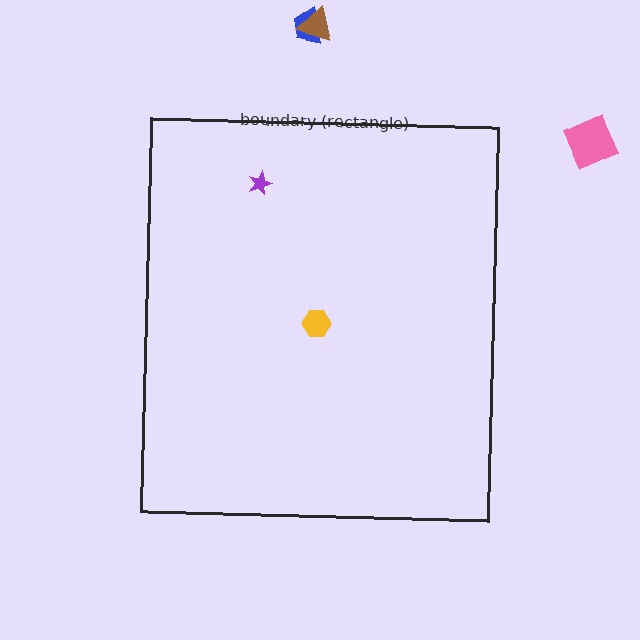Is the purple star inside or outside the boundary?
Inside.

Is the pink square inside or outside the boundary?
Outside.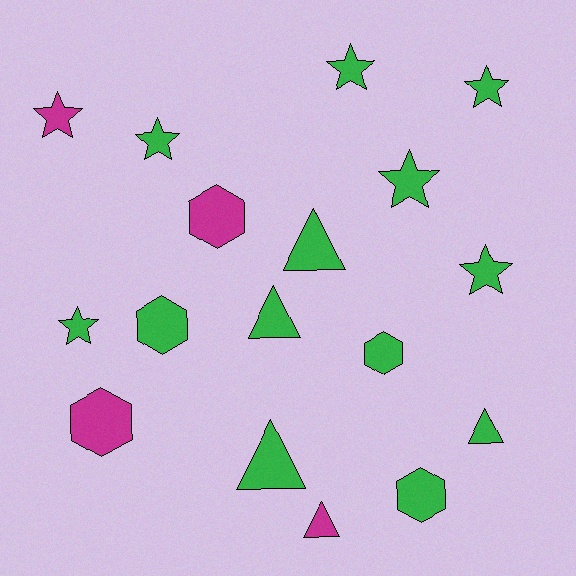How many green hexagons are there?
There are 3 green hexagons.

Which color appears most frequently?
Green, with 13 objects.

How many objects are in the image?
There are 17 objects.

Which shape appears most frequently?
Star, with 7 objects.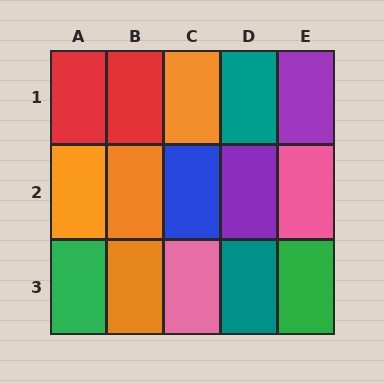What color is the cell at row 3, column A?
Green.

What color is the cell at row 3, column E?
Green.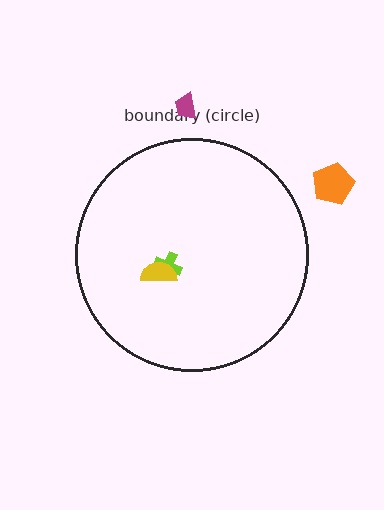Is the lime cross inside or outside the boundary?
Inside.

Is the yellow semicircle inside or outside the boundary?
Inside.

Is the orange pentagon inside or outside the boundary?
Outside.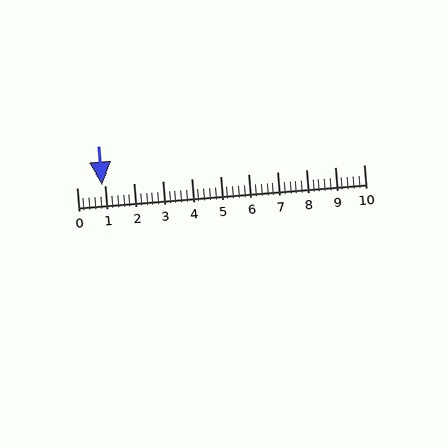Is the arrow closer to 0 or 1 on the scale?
The arrow is closer to 1.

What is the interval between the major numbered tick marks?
The major tick marks are spaced 1 units apart.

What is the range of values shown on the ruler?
The ruler shows values from 0 to 10.